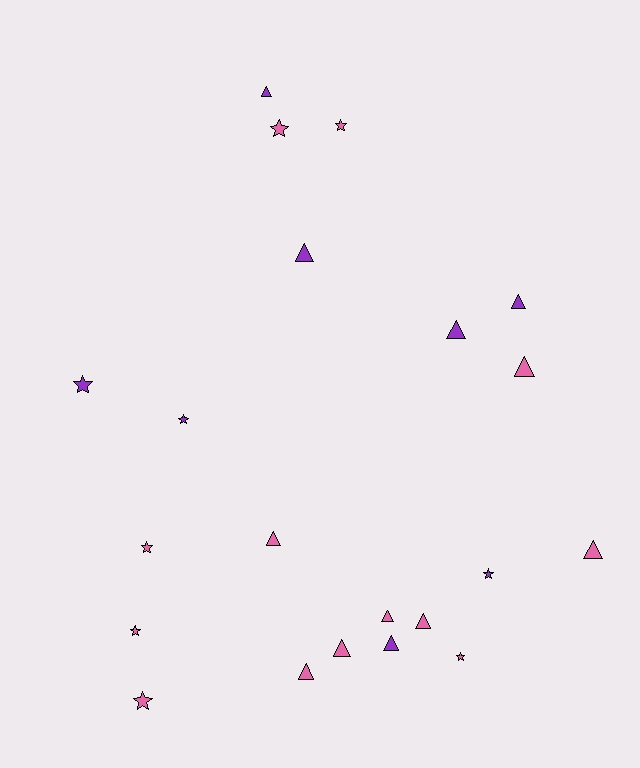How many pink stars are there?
There are 6 pink stars.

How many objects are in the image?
There are 21 objects.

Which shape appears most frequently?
Triangle, with 12 objects.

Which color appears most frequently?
Pink, with 13 objects.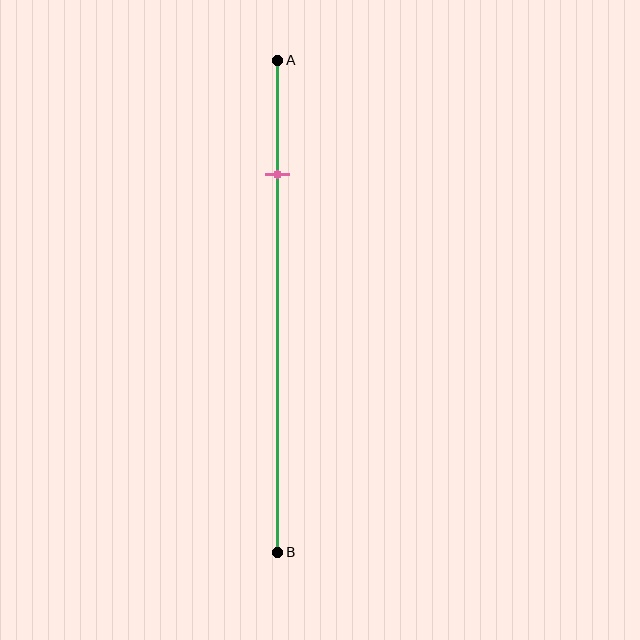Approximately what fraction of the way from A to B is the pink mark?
The pink mark is approximately 25% of the way from A to B.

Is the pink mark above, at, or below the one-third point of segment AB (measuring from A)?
The pink mark is above the one-third point of segment AB.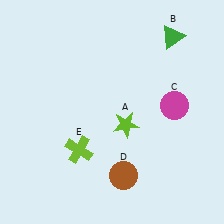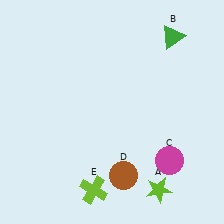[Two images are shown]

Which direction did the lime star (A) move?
The lime star (A) moved down.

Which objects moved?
The objects that moved are: the lime star (A), the magenta circle (C), the lime cross (E).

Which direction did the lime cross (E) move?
The lime cross (E) moved down.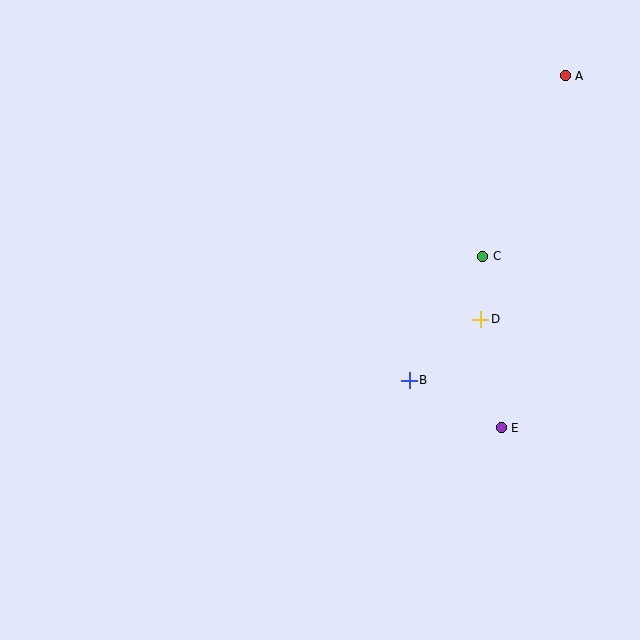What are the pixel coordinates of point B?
Point B is at (409, 380).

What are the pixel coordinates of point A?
Point A is at (565, 76).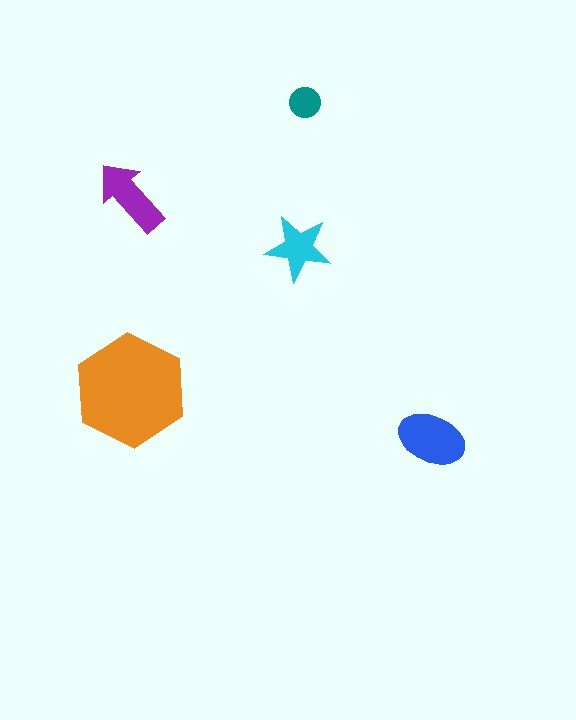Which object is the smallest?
The teal circle.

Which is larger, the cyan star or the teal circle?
The cyan star.